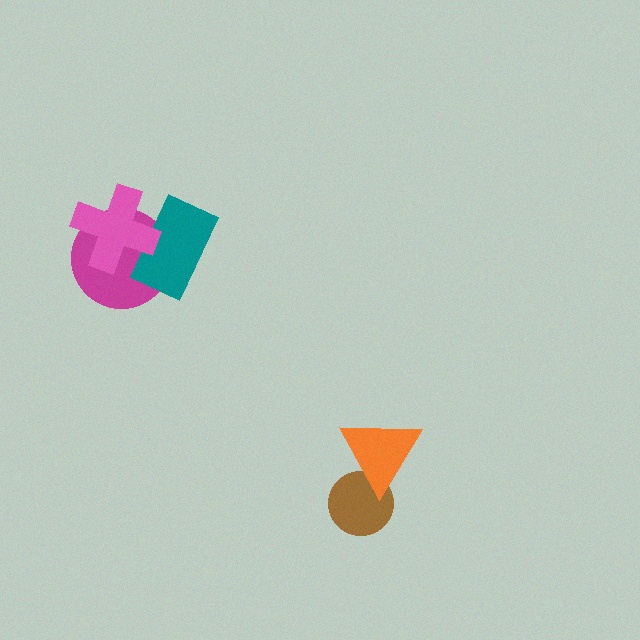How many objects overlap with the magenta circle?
2 objects overlap with the magenta circle.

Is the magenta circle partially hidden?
Yes, it is partially covered by another shape.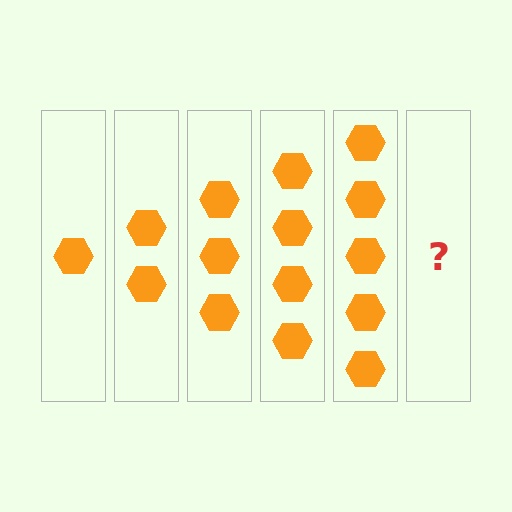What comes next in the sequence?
The next element should be 6 hexagons.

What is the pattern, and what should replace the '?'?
The pattern is that each step adds one more hexagon. The '?' should be 6 hexagons.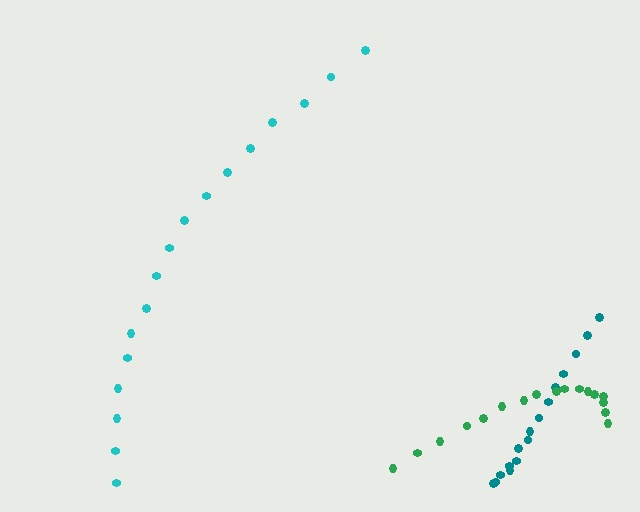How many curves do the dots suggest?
There are 3 distinct paths.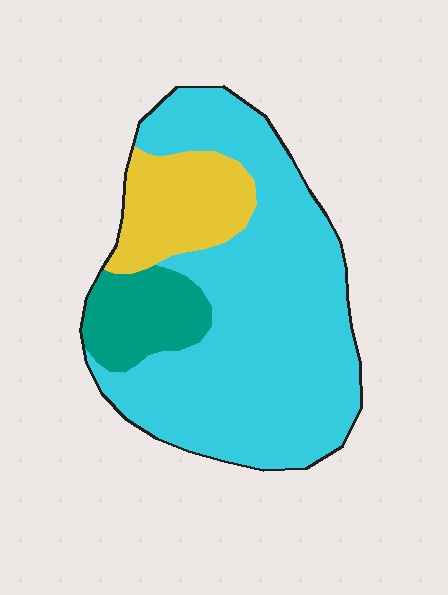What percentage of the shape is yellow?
Yellow covers 17% of the shape.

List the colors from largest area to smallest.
From largest to smallest: cyan, yellow, teal.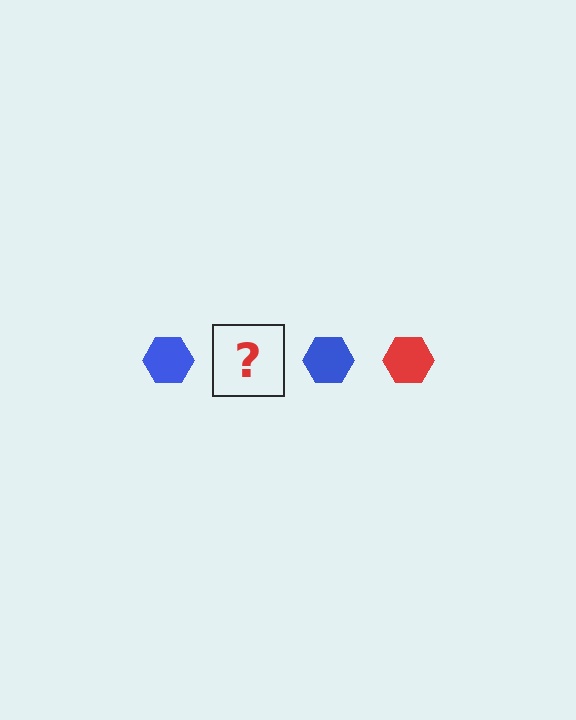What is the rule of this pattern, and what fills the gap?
The rule is that the pattern cycles through blue, red hexagons. The gap should be filled with a red hexagon.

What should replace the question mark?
The question mark should be replaced with a red hexagon.